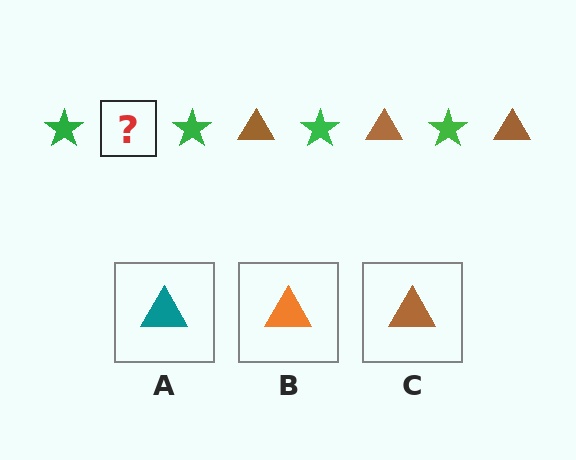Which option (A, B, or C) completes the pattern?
C.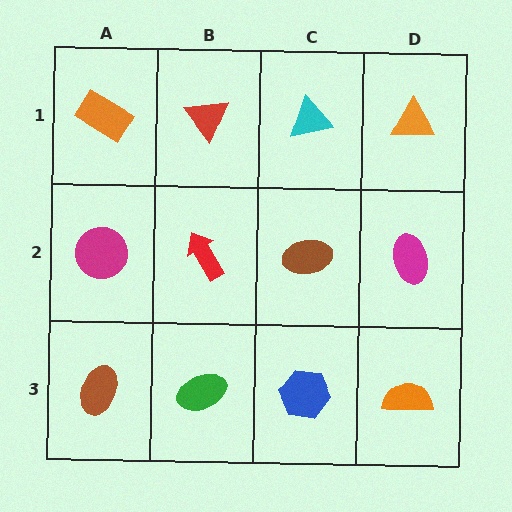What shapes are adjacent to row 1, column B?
A red arrow (row 2, column B), an orange rectangle (row 1, column A), a cyan triangle (row 1, column C).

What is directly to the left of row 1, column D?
A cyan triangle.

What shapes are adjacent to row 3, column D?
A magenta ellipse (row 2, column D), a blue hexagon (row 3, column C).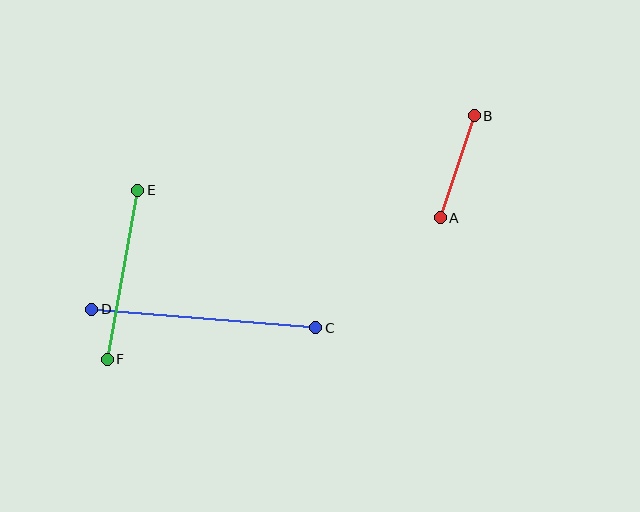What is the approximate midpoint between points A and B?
The midpoint is at approximately (457, 167) pixels.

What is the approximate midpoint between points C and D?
The midpoint is at approximately (204, 319) pixels.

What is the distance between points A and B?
The distance is approximately 108 pixels.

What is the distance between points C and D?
The distance is approximately 225 pixels.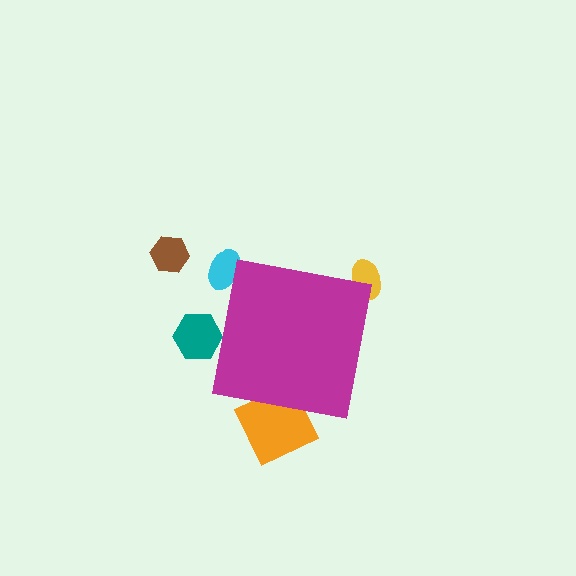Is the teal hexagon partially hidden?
Yes, the teal hexagon is partially hidden behind the magenta square.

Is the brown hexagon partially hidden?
No, the brown hexagon is fully visible.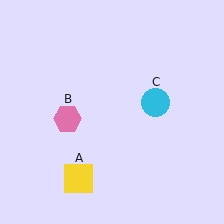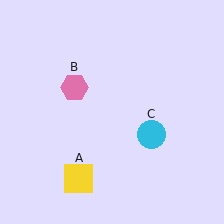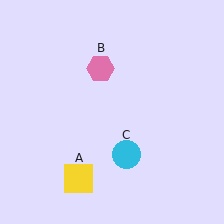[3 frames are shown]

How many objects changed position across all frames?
2 objects changed position: pink hexagon (object B), cyan circle (object C).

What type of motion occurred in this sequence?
The pink hexagon (object B), cyan circle (object C) rotated clockwise around the center of the scene.